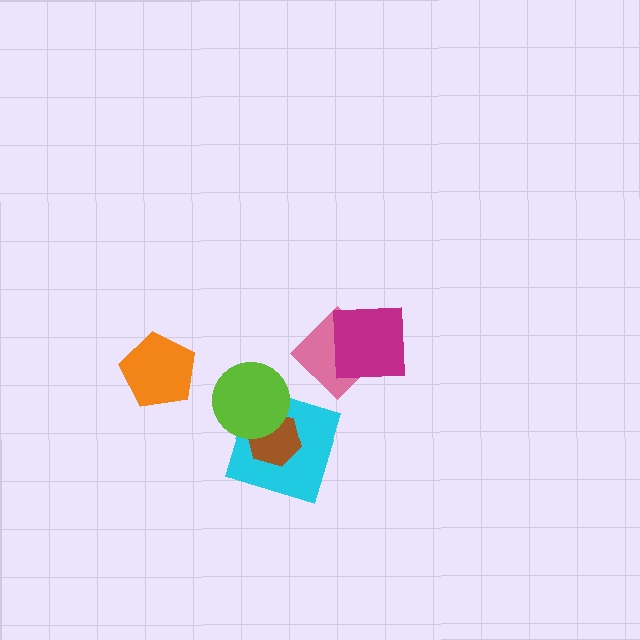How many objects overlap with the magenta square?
1 object overlaps with the magenta square.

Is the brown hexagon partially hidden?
Yes, it is partially covered by another shape.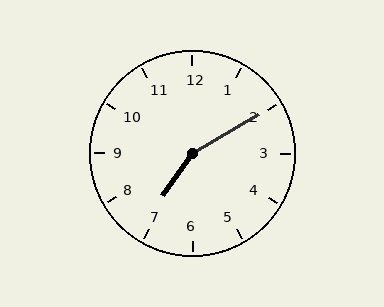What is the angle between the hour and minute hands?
Approximately 155 degrees.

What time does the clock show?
7:10.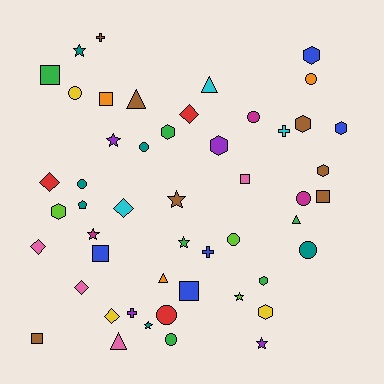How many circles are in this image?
There are 10 circles.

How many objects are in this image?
There are 50 objects.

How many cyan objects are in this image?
There are 3 cyan objects.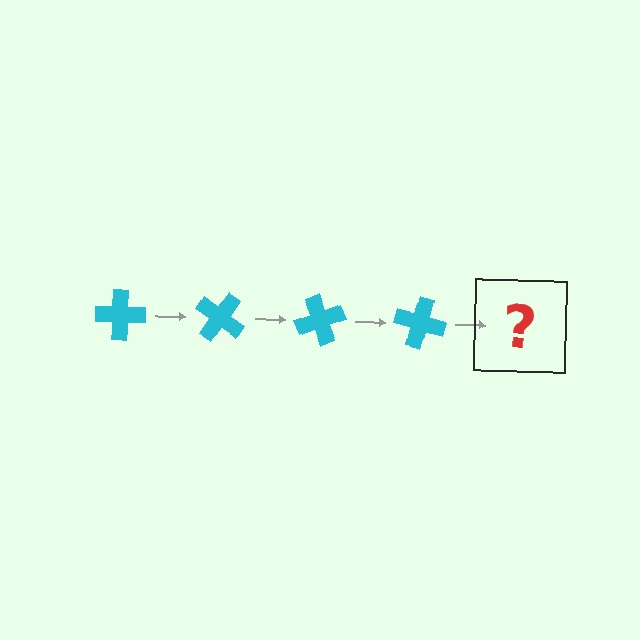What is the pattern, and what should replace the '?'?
The pattern is that the cross rotates 35 degrees each step. The '?' should be a cyan cross rotated 140 degrees.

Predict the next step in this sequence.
The next step is a cyan cross rotated 140 degrees.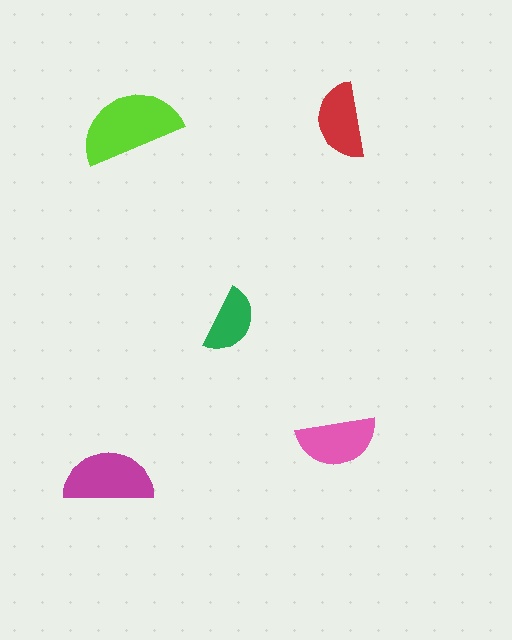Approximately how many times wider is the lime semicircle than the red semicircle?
About 1.5 times wider.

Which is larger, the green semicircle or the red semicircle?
The red one.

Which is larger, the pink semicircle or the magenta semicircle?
The magenta one.